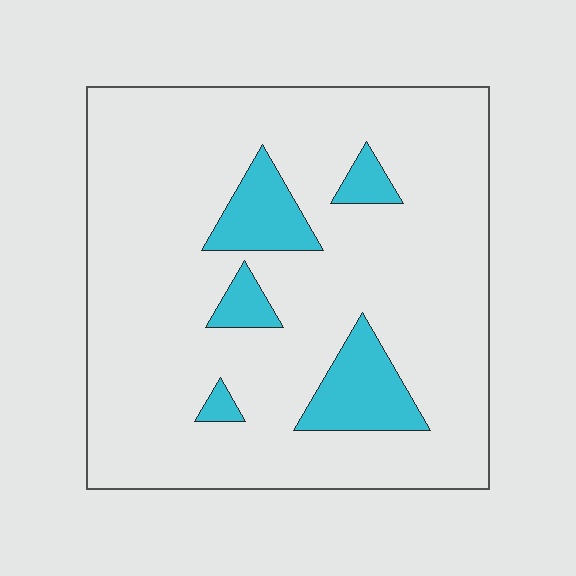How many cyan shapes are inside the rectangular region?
5.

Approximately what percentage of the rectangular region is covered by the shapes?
Approximately 15%.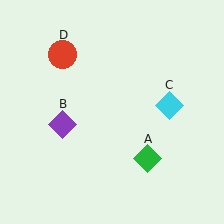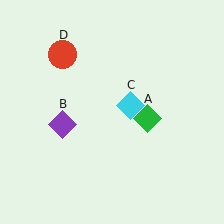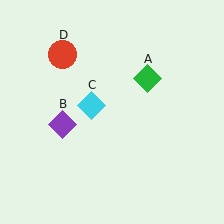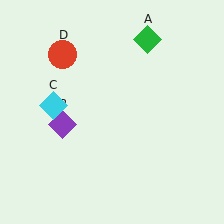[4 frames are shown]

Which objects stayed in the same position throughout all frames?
Purple diamond (object B) and red circle (object D) remained stationary.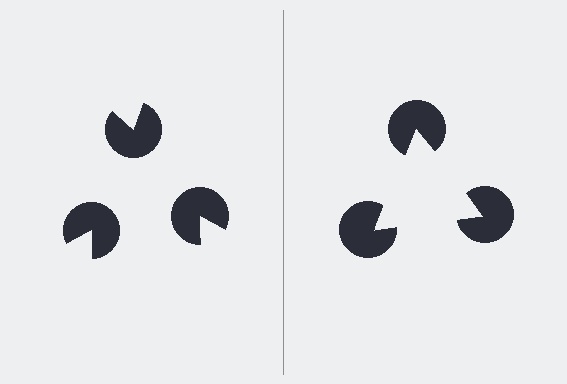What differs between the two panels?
The pac-man discs are positioned identically on both sides; only the wedge orientations differ. On the right they align to a triangle; on the left they are misaligned.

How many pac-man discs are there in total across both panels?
6 — 3 on each side.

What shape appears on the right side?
An illusory triangle.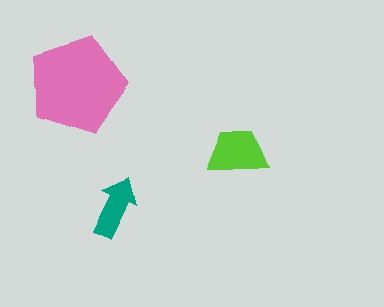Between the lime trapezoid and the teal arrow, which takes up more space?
The lime trapezoid.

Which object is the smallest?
The teal arrow.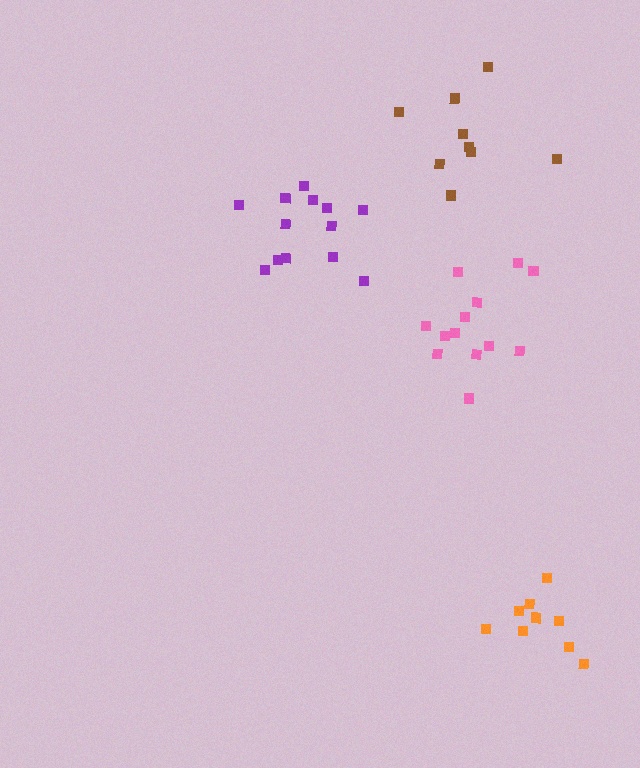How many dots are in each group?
Group 1: 13 dots, Group 2: 13 dots, Group 3: 9 dots, Group 4: 9 dots (44 total).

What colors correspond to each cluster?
The clusters are colored: pink, purple, orange, brown.